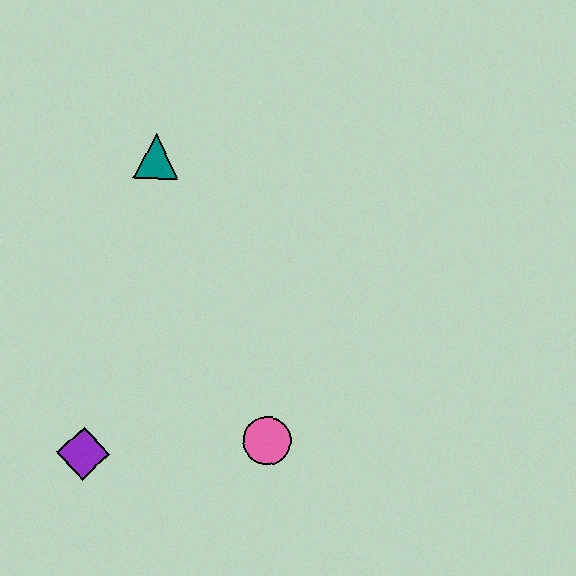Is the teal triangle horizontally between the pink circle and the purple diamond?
Yes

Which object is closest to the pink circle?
The purple diamond is closest to the pink circle.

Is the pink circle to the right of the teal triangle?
Yes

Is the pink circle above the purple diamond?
Yes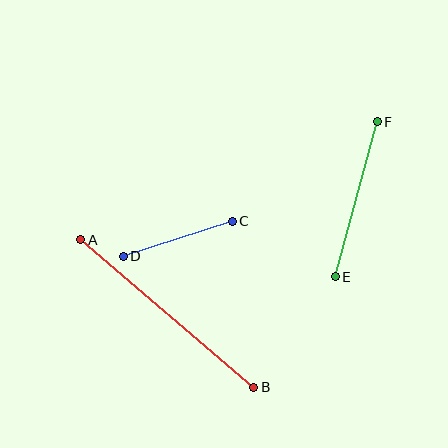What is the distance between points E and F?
The distance is approximately 161 pixels.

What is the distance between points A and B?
The distance is approximately 227 pixels.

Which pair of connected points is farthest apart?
Points A and B are farthest apart.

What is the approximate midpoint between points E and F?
The midpoint is at approximately (356, 199) pixels.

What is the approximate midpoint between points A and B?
The midpoint is at approximately (167, 314) pixels.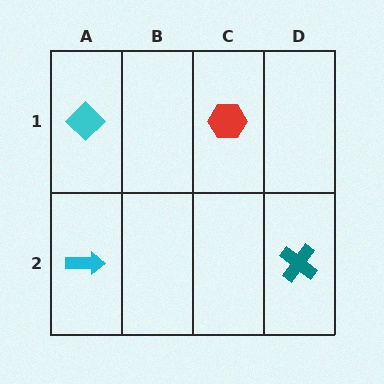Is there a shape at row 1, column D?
No, that cell is empty.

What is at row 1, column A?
A cyan diamond.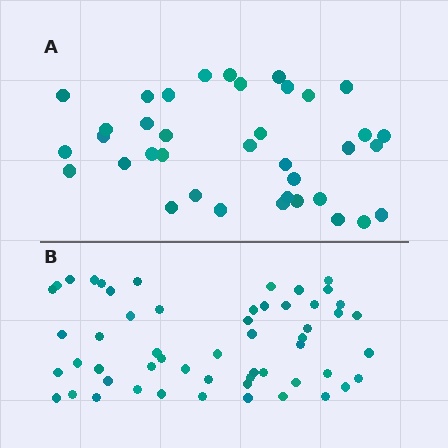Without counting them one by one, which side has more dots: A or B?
Region B (the bottom region) has more dots.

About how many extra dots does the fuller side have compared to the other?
Region B has approximately 20 more dots than region A.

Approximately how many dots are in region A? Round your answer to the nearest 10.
About 40 dots. (The exact count is 37, which rounds to 40.)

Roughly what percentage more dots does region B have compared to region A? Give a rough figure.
About 50% more.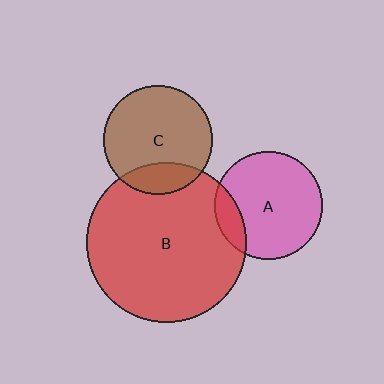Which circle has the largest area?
Circle B (red).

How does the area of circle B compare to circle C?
Approximately 2.1 times.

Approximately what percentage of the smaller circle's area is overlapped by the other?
Approximately 15%.